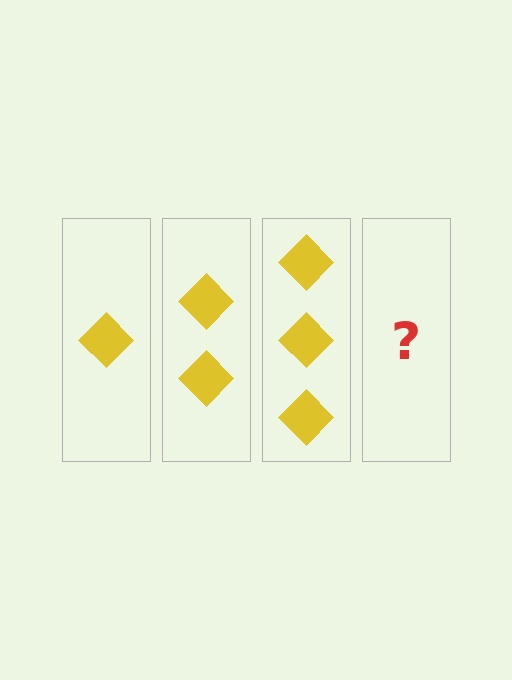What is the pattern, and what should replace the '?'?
The pattern is that each step adds one more diamond. The '?' should be 4 diamonds.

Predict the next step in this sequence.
The next step is 4 diamonds.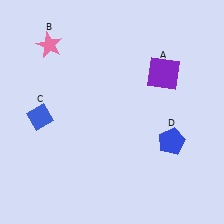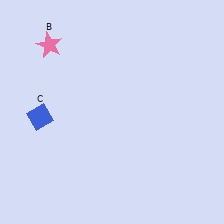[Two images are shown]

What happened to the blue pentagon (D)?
The blue pentagon (D) was removed in Image 2. It was in the bottom-right area of Image 1.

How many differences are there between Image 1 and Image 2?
There are 2 differences between the two images.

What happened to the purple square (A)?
The purple square (A) was removed in Image 2. It was in the top-right area of Image 1.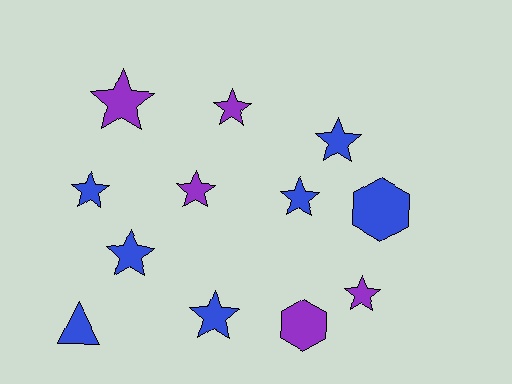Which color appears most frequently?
Blue, with 7 objects.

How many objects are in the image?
There are 12 objects.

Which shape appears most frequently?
Star, with 9 objects.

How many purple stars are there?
There are 4 purple stars.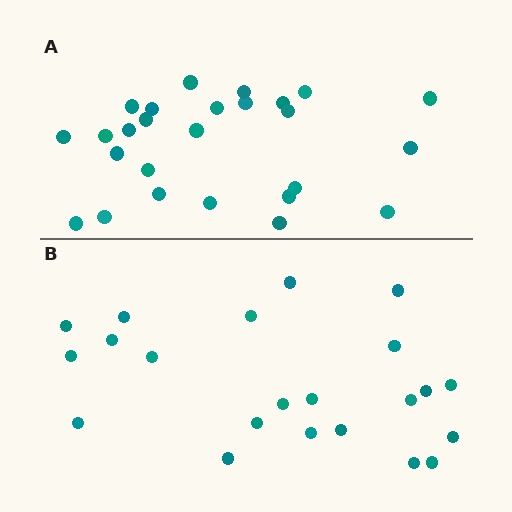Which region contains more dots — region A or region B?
Region A (the top region) has more dots.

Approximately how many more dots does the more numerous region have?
Region A has about 4 more dots than region B.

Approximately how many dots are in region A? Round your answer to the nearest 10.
About 30 dots. (The exact count is 26, which rounds to 30.)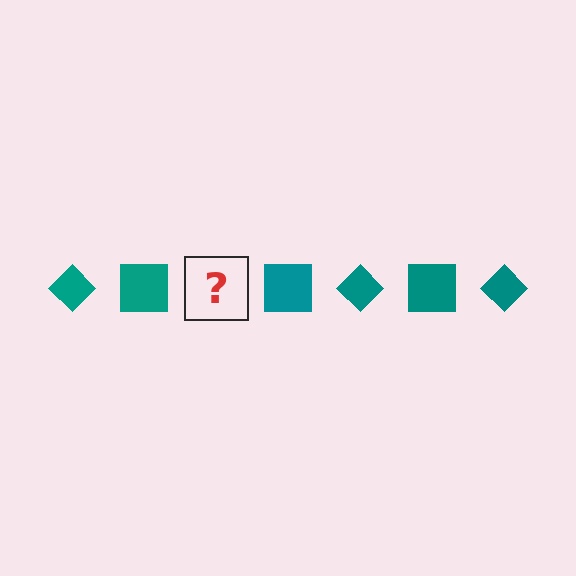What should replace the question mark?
The question mark should be replaced with a teal diamond.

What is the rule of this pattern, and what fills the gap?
The rule is that the pattern cycles through diamond, square shapes in teal. The gap should be filled with a teal diamond.